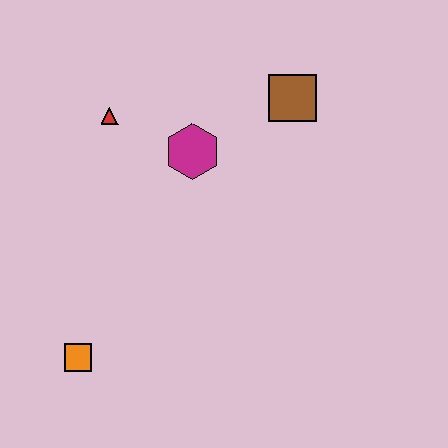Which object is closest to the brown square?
The magenta hexagon is closest to the brown square.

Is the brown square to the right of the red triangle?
Yes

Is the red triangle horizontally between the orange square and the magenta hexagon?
Yes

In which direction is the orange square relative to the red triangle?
The orange square is below the red triangle.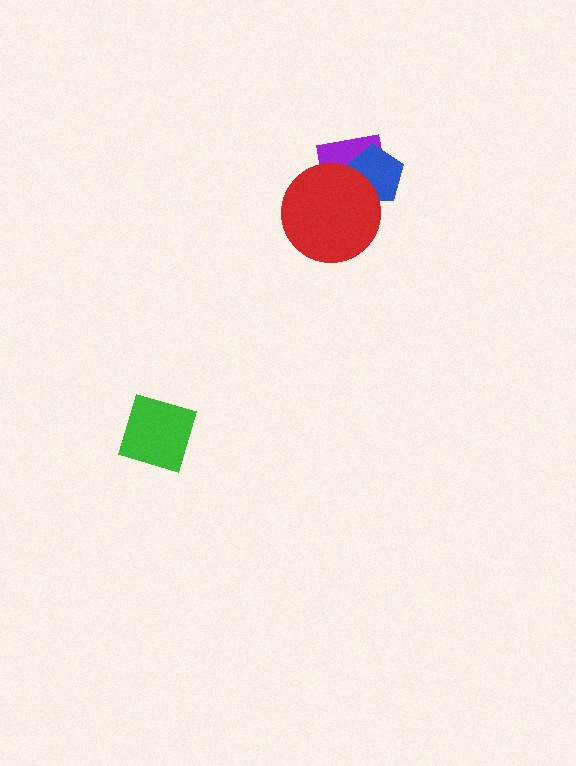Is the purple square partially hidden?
Yes, it is partially covered by another shape.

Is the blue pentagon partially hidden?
Yes, it is partially covered by another shape.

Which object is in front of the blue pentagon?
The red circle is in front of the blue pentagon.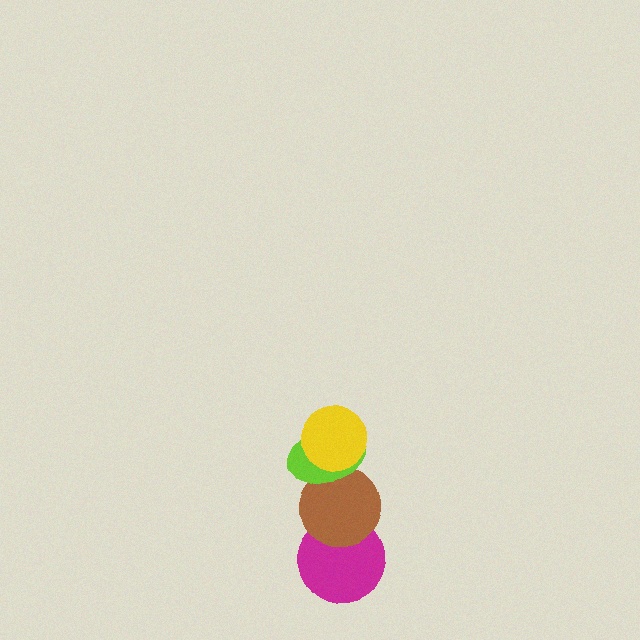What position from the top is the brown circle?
The brown circle is 3rd from the top.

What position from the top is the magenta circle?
The magenta circle is 4th from the top.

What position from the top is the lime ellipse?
The lime ellipse is 2nd from the top.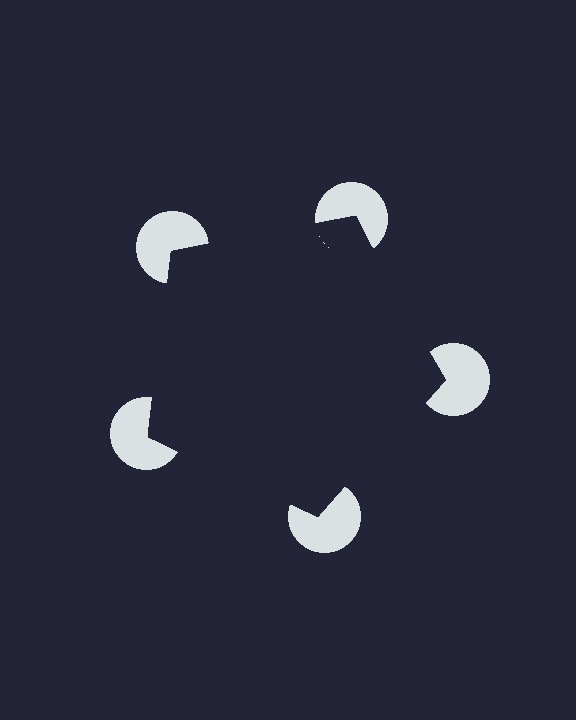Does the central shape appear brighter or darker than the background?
It typically appears slightly darker than the background, even though no actual brightness change is drawn.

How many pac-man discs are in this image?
There are 5 — one at each vertex of the illusory pentagon.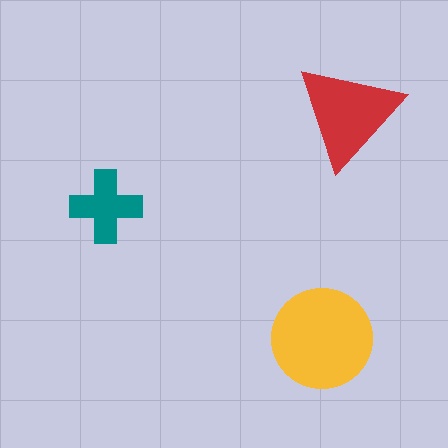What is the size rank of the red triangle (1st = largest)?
2nd.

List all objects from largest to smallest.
The yellow circle, the red triangle, the teal cross.